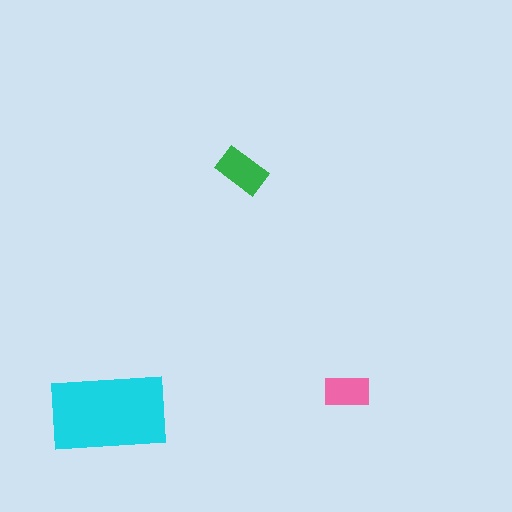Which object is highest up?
The green rectangle is topmost.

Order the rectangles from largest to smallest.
the cyan one, the green one, the pink one.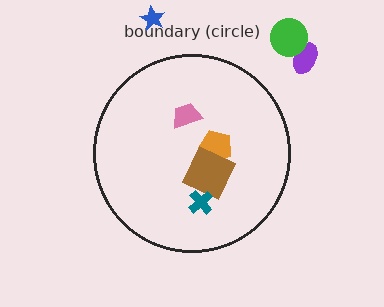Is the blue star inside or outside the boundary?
Outside.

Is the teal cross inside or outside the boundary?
Inside.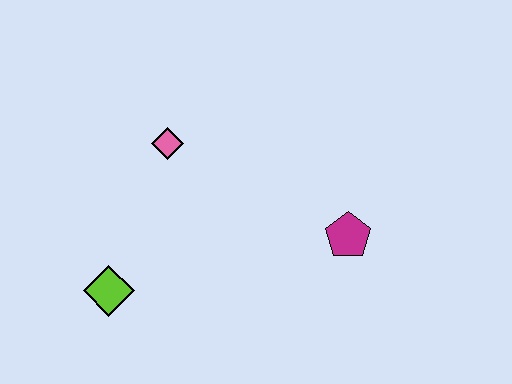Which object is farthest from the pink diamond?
The magenta pentagon is farthest from the pink diamond.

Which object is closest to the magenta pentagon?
The pink diamond is closest to the magenta pentagon.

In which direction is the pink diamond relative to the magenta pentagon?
The pink diamond is to the left of the magenta pentagon.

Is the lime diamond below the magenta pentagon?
Yes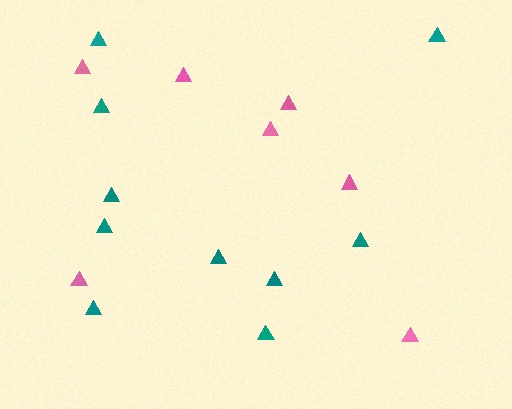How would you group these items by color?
There are 2 groups: one group of teal triangles (10) and one group of pink triangles (7).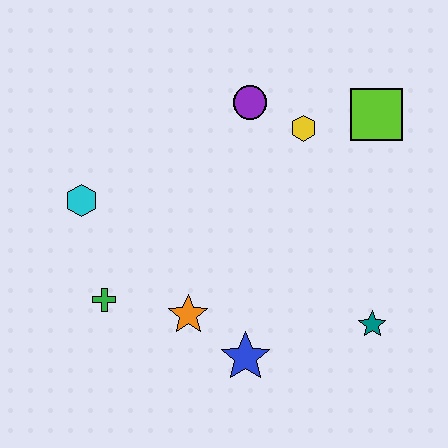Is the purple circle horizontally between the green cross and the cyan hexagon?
No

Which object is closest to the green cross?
The orange star is closest to the green cross.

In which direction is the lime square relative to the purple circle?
The lime square is to the right of the purple circle.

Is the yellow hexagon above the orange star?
Yes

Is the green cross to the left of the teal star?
Yes